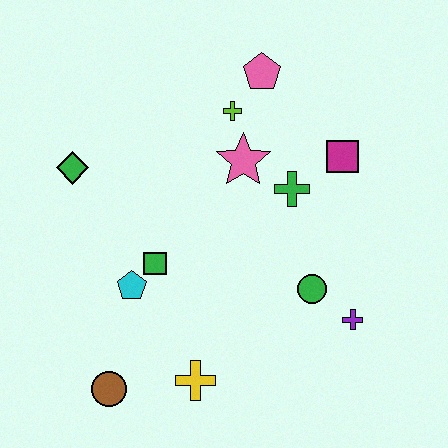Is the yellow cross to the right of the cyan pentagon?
Yes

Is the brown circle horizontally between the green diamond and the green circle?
Yes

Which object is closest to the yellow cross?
The brown circle is closest to the yellow cross.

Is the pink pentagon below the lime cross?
No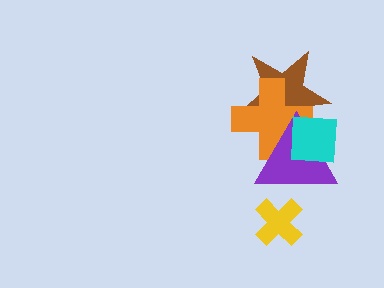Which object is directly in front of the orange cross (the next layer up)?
The purple triangle is directly in front of the orange cross.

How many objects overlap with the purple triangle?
4 objects overlap with the purple triangle.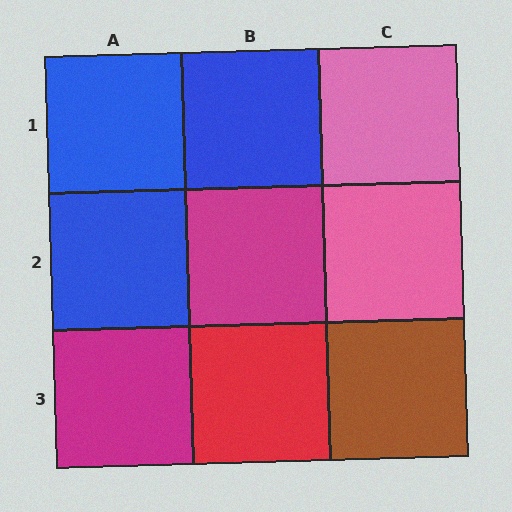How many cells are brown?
1 cell is brown.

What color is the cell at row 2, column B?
Magenta.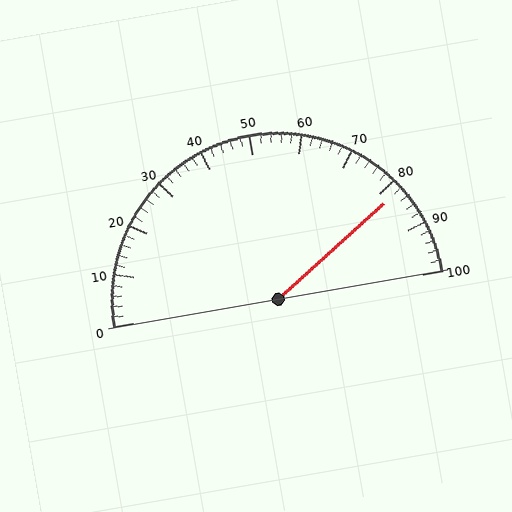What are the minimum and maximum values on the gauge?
The gauge ranges from 0 to 100.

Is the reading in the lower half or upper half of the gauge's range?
The reading is in the upper half of the range (0 to 100).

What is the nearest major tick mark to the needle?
The nearest major tick mark is 80.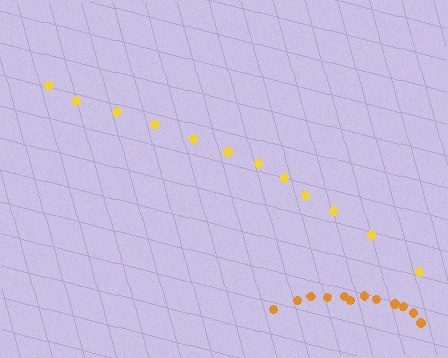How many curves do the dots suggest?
There are 2 distinct paths.